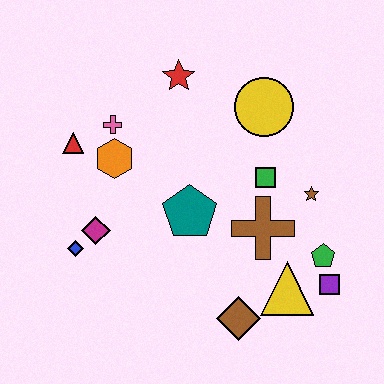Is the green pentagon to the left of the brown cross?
No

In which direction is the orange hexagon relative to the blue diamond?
The orange hexagon is above the blue diamond.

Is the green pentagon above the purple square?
Yes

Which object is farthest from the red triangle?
The purple square is farthest from the red triangle.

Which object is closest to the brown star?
The green square is closest to the brown star.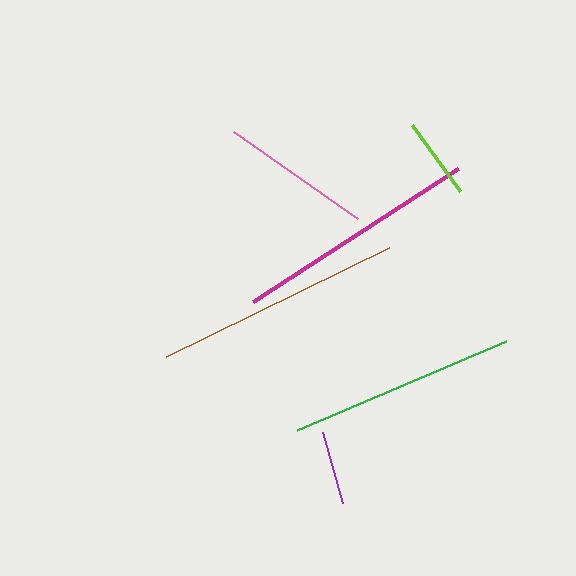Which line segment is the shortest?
The purple line is the shortest at approximately 73 pixels.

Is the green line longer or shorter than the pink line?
The green line is longer than the pink line.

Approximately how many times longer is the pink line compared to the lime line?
The pink line is approximately 1.9 times the length of the lime line.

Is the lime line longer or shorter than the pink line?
The pink line is longer than the lime line.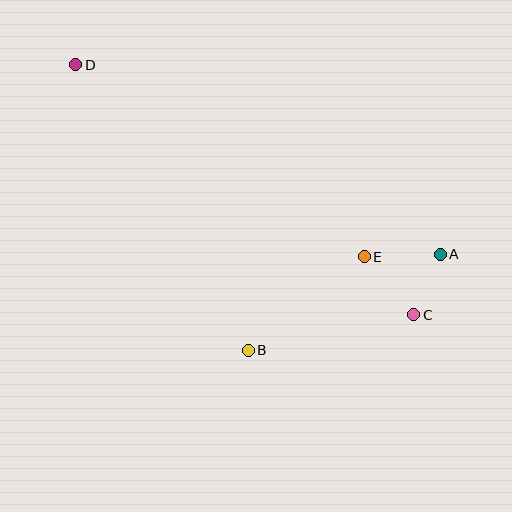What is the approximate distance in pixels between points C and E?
The distance between C and E is approximately 76 pixels.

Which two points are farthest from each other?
Points C and D are farthest from each other.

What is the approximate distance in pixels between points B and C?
The distance between B and C is approximately 169 pixels.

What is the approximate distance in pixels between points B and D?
The distance between B and D is approximately 334 pixels.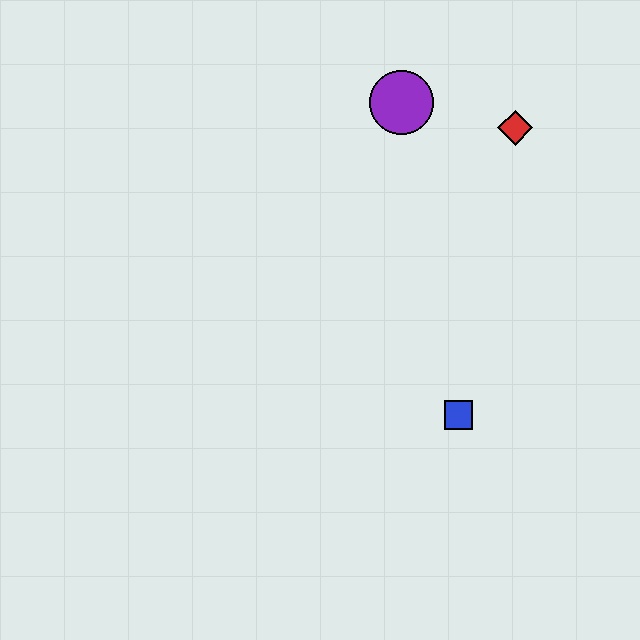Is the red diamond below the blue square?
No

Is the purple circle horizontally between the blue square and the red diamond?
No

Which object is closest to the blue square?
The red diamond is closest to the blue square.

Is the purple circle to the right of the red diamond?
No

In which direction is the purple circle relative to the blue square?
The purple circle is above the blue square.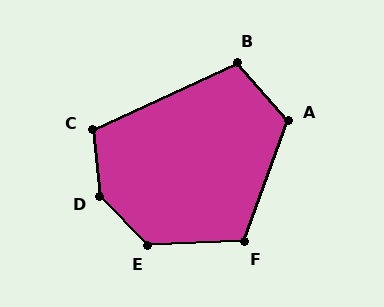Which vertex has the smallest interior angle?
B, at approximately 106 degrees.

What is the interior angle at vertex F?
Approximately 113 degrees (obtuse).